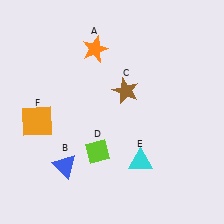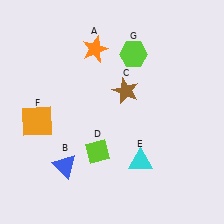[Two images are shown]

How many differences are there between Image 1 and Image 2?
There is 1 difference between the two images.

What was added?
A lime hexagon (G) was added in Image 2.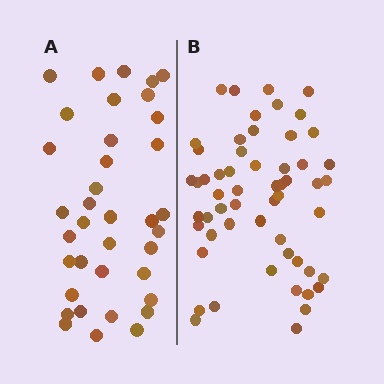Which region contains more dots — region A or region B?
Region B (the right region) has more dots.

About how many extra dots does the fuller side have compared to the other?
Region B has approximately 20 more dots than region A.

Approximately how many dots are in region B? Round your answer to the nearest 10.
About 60 dots. (The exact count is 56, which rounds to 60.)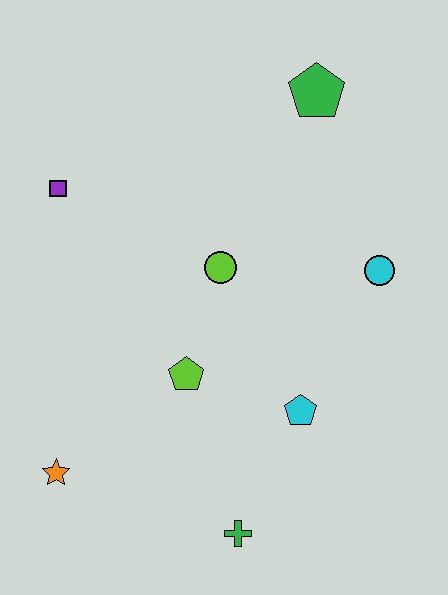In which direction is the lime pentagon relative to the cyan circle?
The lime pentagon is to the left of the cyan circle.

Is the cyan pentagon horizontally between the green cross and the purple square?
No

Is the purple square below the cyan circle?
No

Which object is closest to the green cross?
The cyan pentagon is closest to the green cross.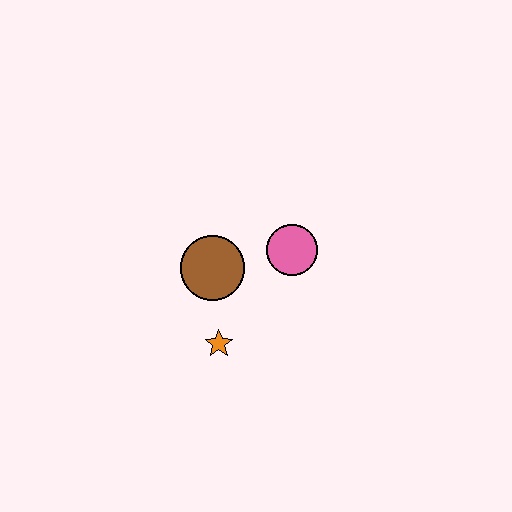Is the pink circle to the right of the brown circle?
Yes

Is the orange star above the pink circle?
No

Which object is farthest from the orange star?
The pink circle is farthest from the orange star.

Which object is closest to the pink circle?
The brown circle is closest to the pink circle.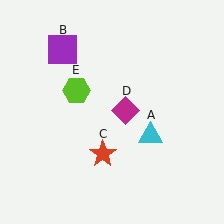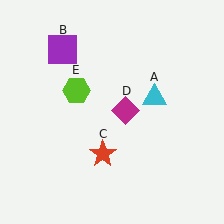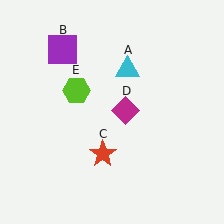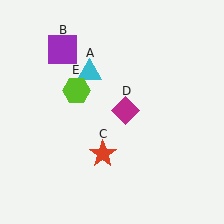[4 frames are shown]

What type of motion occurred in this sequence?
The cyan triangle (object A) rotated counterclockwise around the center of the scene.